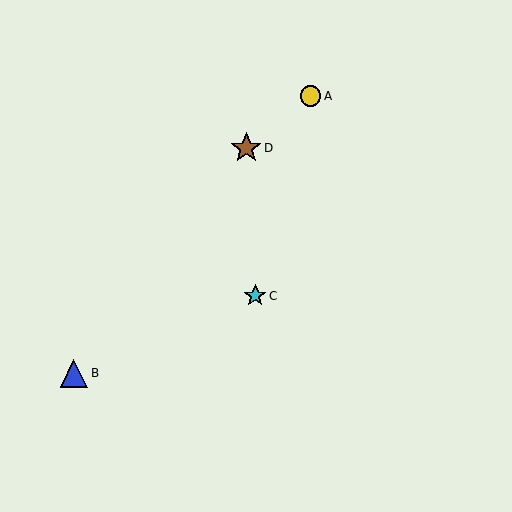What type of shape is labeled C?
Shape C is a cyan star.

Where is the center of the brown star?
The center of the brown star is at (246, 148).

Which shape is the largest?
The brown star (labeled D) is the largest.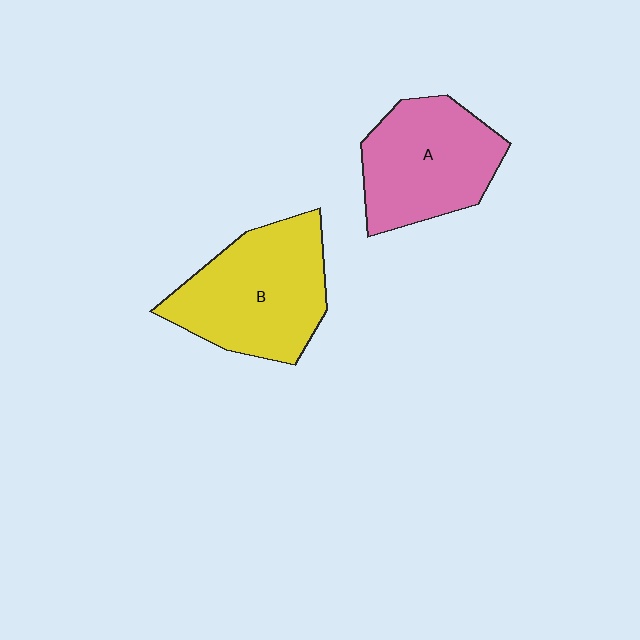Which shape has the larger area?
Shape B (yellow).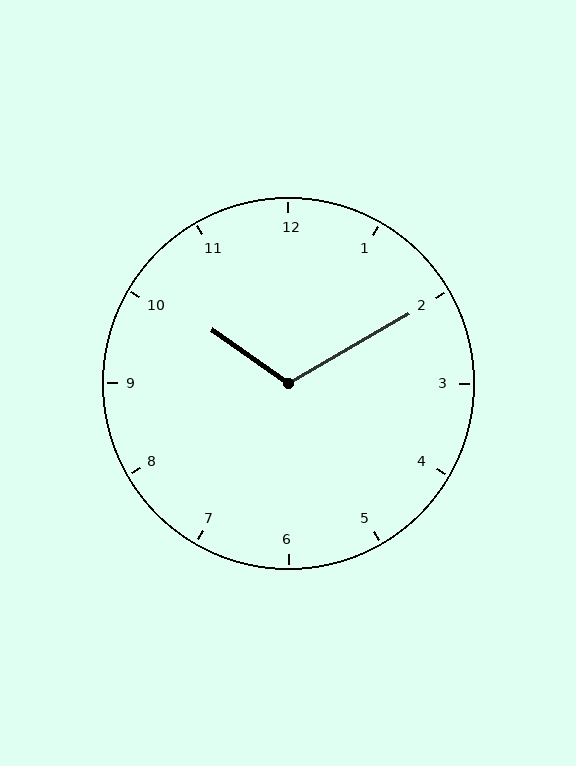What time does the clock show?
10:10.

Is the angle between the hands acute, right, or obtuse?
It is obtuse.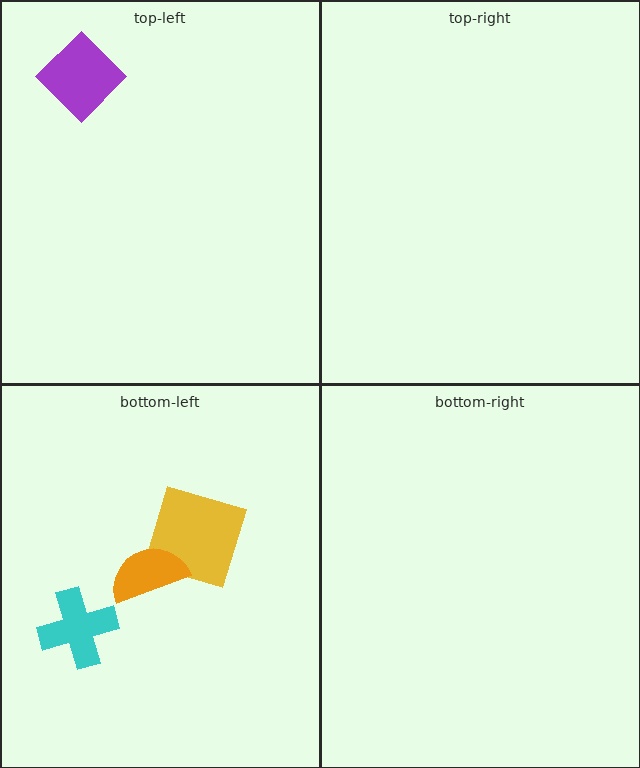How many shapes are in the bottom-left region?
3.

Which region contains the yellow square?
The bottom-left region.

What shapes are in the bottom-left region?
The yellow square, the orange semicircle, the cyan cross.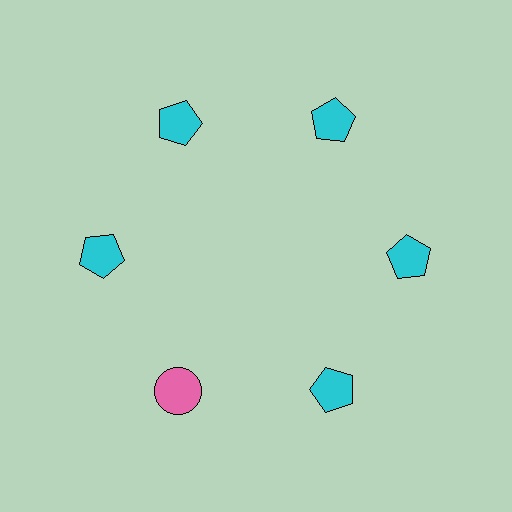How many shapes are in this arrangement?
There are 6 shapes arranged in a ring pattern.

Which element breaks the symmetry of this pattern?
The pink circle at roughly the 7 o'clock position breaks the symmetry. All other shapes are cyan pentagons.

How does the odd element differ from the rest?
It differs in both color (pink instead of cyan) and shape (circle instead of pentagon).